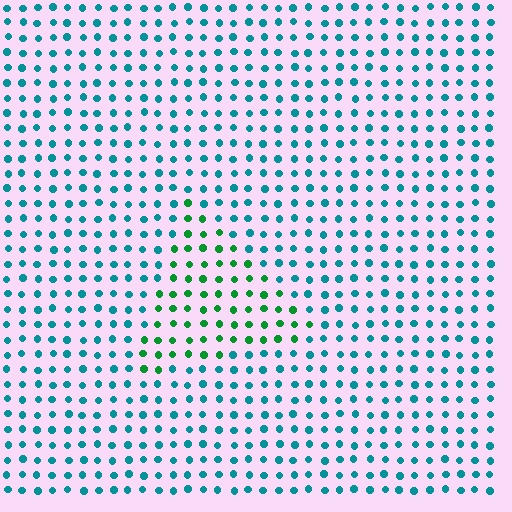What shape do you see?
I see a triangle.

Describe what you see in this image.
The image is filled with small teal elements in a uniform arrangement. A triangle-shaped region is visible where the elements are tinted to a slightly different hue, forming a subtle color boundary.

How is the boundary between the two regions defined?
The boundary is defined purely by a slight shift in hue (about 46 degrees). Spacing, size, and orientation are identical on both sides.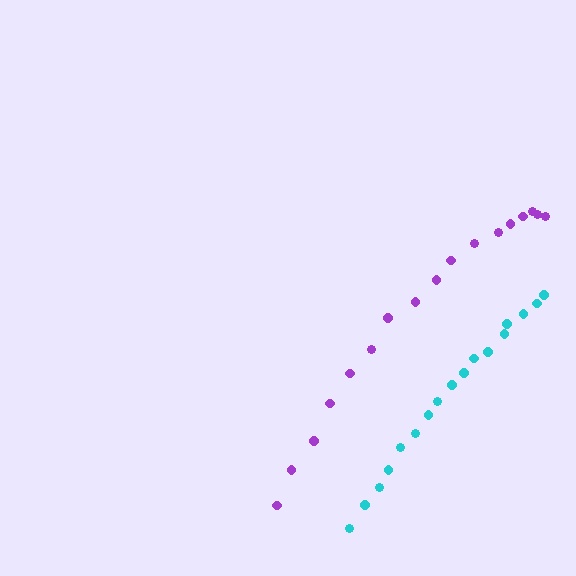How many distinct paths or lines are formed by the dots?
There are 2 distinct paths.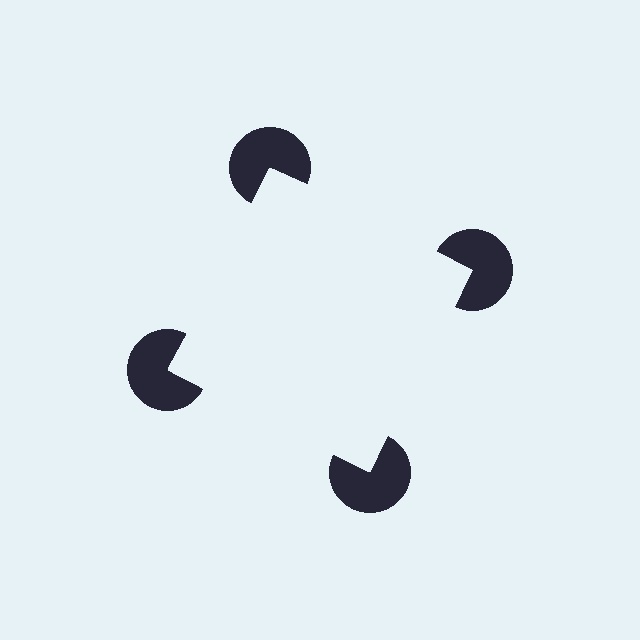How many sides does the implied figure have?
4 sides.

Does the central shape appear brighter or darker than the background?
It typically appears slightly brighter than the background, even though no actual brightness change is drawn.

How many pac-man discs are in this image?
There are 4 — one at each vertex of the illusory square.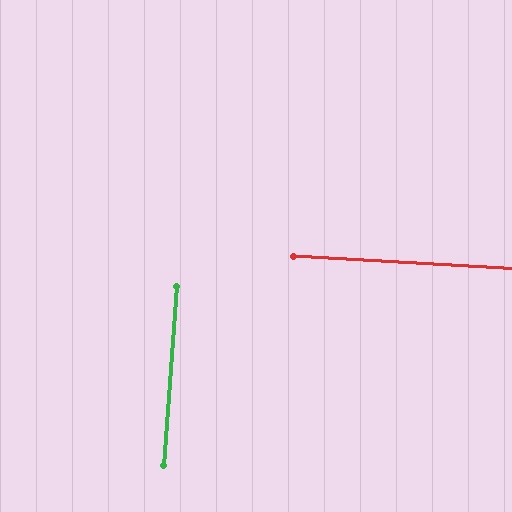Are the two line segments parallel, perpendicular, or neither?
Perpendicular — they meet at approximately 89°.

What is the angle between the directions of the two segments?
Approximately 89 degrees.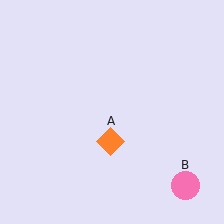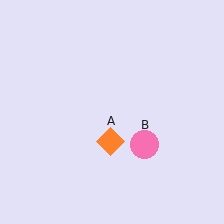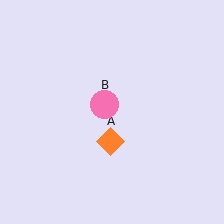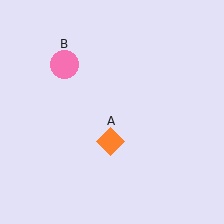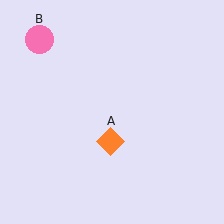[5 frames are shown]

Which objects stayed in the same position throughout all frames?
Orange diamond (object A) remained stationary.